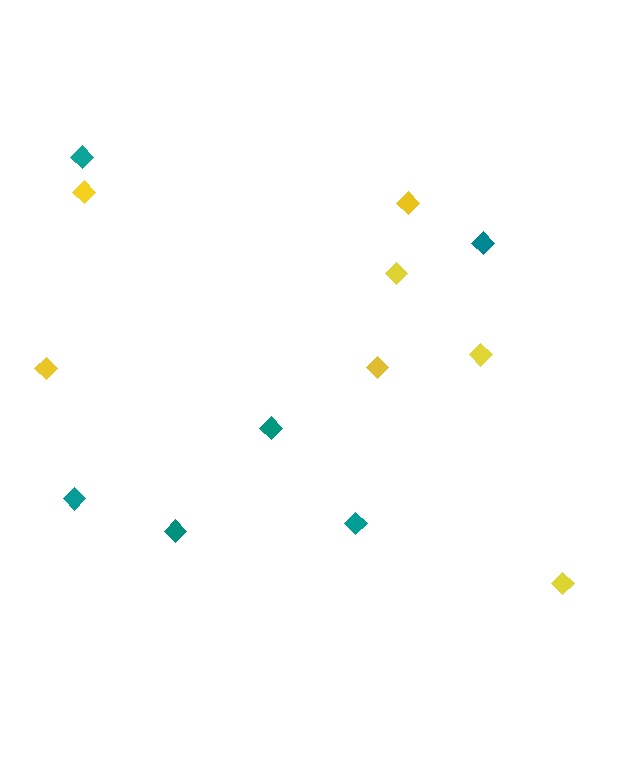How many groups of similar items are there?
There are 2 groups: one group of yellow diamonds (7) and one group of teal diamonds (6).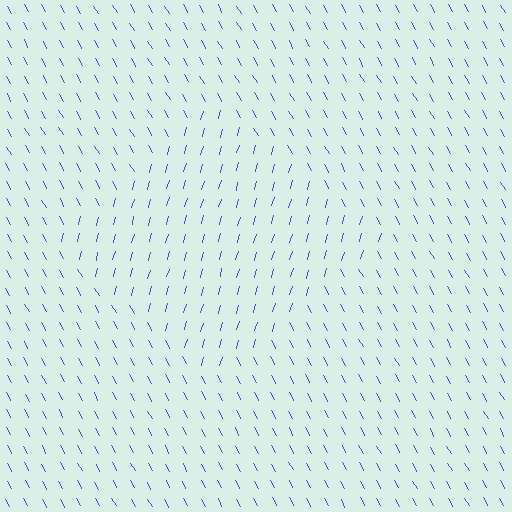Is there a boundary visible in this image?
Yes, there is a texture boundary formed by a change in line orientation.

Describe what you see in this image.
The image is filled with small blue line segments. A diamond region in the image has lines oriented differently from the surrounding lines, creating a visible texture boundary.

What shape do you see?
I see a diamond.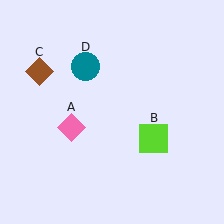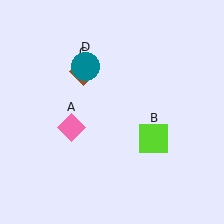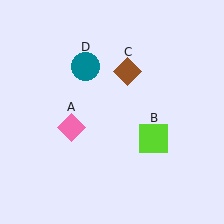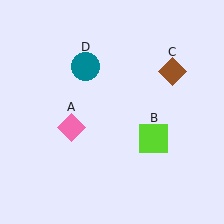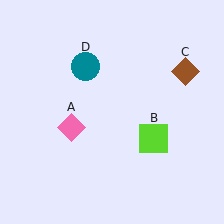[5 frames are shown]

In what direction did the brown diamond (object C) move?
The brown diamond (object C) moved right.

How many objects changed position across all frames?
1 object changed position: brown diamond (object C).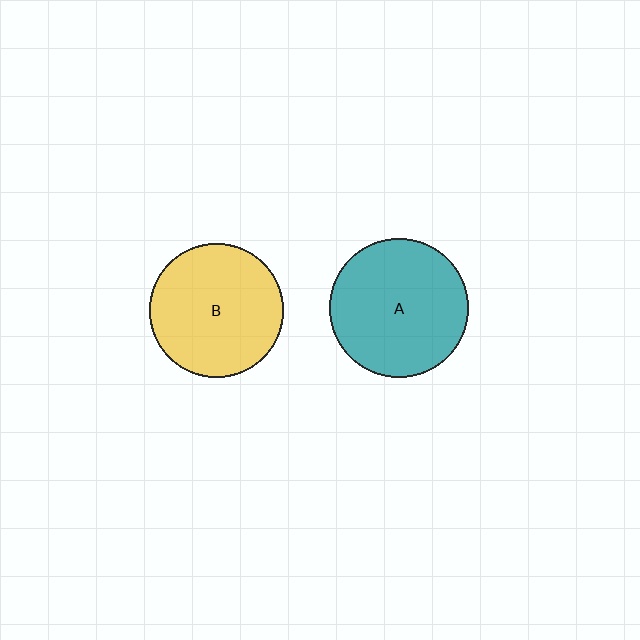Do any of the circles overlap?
No, none of the circles overlap.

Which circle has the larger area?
Circle A (teal).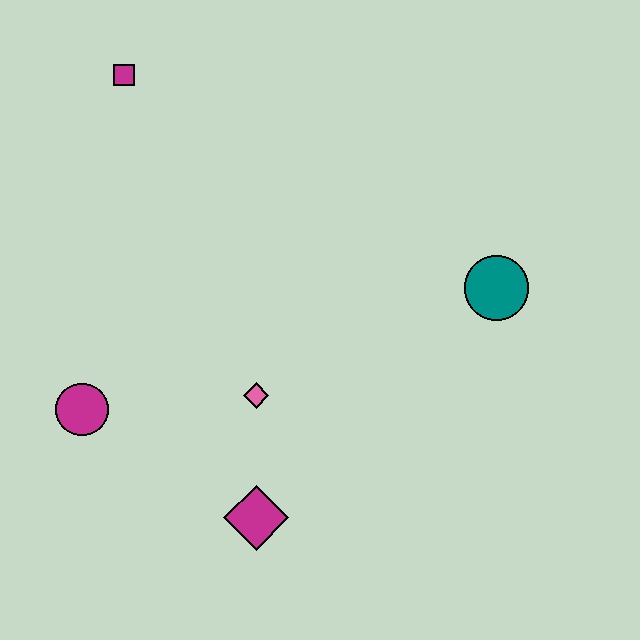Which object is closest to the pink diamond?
The magenta diamond is closest to the pink diamond.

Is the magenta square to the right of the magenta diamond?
No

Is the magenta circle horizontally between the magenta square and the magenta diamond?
No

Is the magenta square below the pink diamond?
No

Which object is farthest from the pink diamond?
The magenta square is farthest from the pink diamond.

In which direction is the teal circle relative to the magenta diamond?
The teal circle is to the right of the magenta diamond.